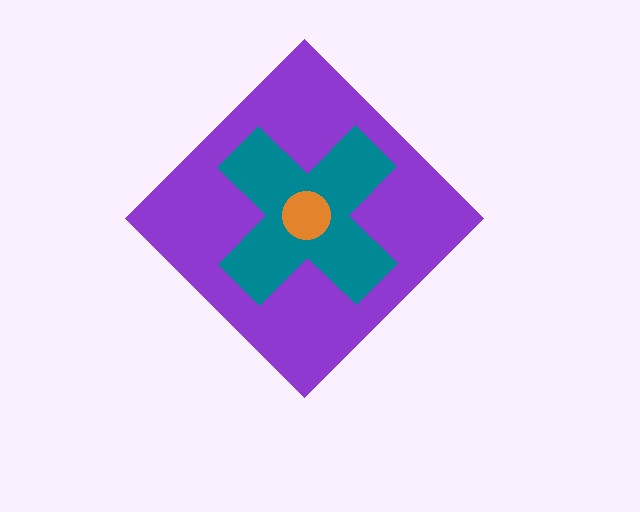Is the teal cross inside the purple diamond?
Yes.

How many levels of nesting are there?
3.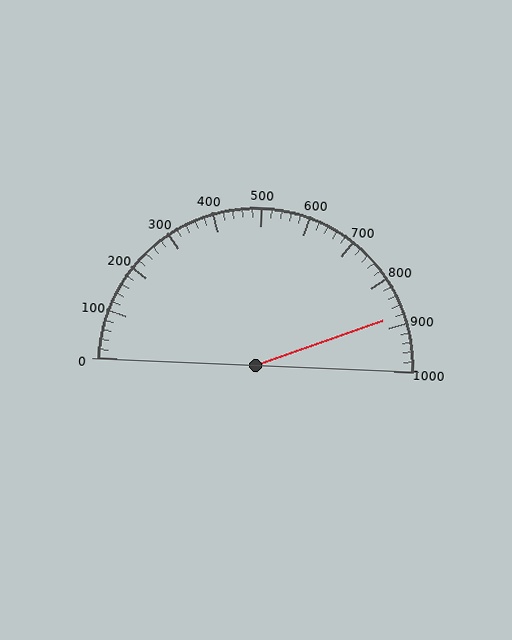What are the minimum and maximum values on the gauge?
The gauge ranges from 0 to 1000.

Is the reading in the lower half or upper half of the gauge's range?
The reading is in the upper half of the range (0 to 1000).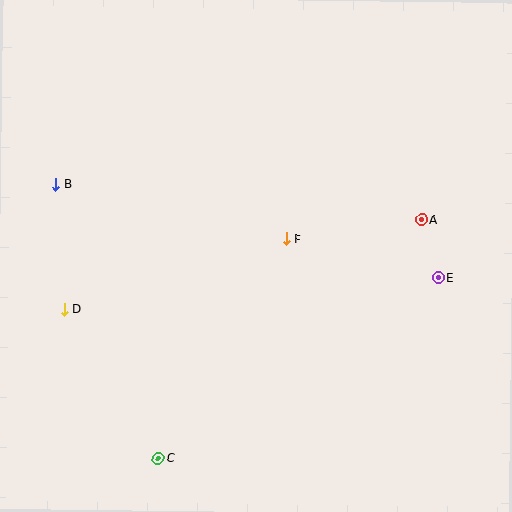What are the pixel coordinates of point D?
Point D is at (65, 309).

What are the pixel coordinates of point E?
Point E is at (438, 278).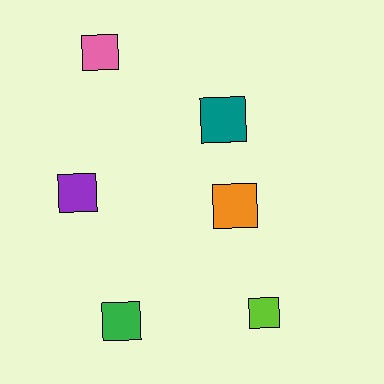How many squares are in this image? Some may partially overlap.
There are 6 squares.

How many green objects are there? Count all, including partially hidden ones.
There is 1 green object.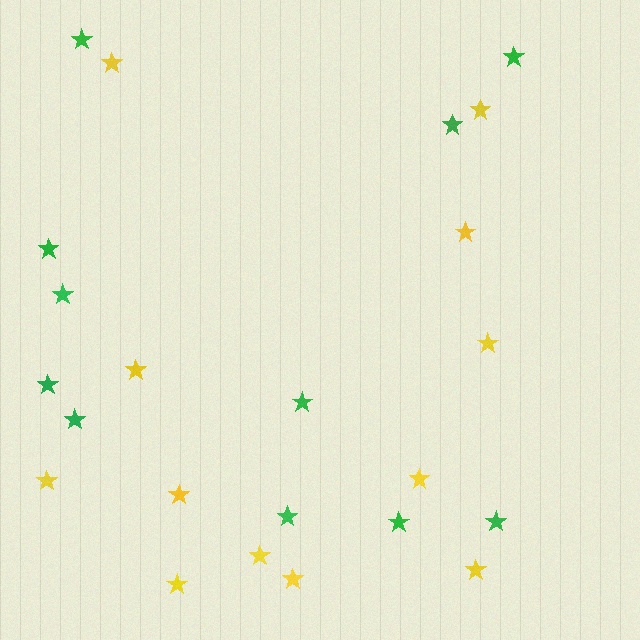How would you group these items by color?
There are 2 groups: one group of green stars (11) and one group of yellow stars (12).